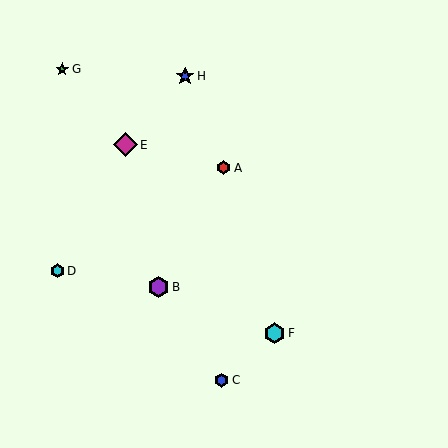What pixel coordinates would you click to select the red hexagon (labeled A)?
Click at (224, 168) to select the red hexagon A.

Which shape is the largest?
The magenta diamond (labeled E) is the largest.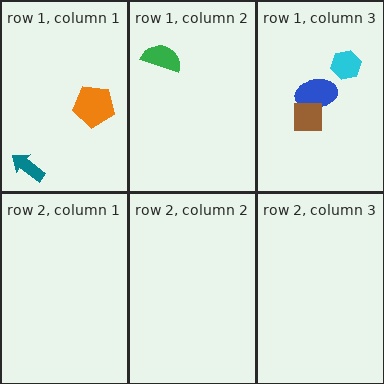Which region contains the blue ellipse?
The row 1, column 3 region.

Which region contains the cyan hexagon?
The row 1, column 3 region.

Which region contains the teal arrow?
The row 1, column 1 region.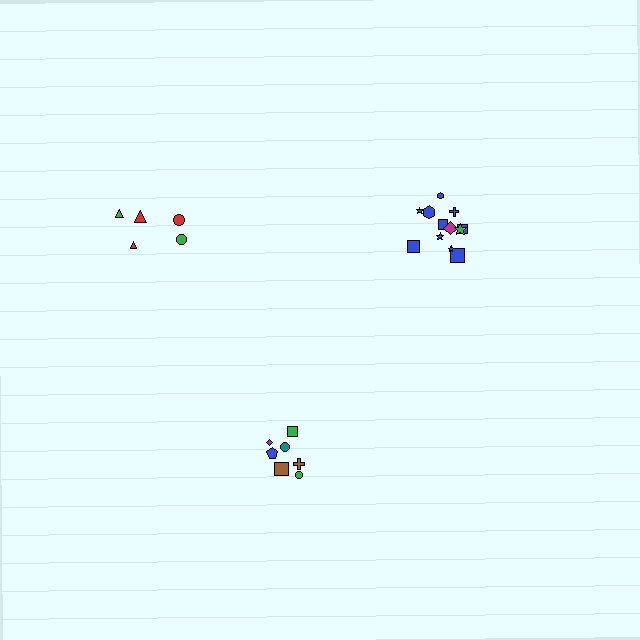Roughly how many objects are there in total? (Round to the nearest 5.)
Roughly 25 objects in total.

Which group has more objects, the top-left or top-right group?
The top-right group.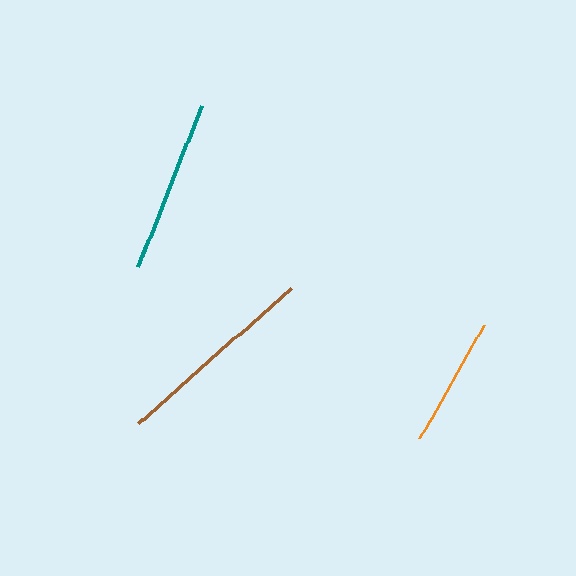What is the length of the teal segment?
The teal segment is approximately 173 pixels long.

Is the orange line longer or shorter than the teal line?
The teal line is longer than the orange line.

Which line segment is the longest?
The brown line is the longest at approximately 205 pixels.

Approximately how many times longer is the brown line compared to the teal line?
The brown line is approximately 1.2 times the length of the teal line.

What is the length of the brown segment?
The brown segment is approximately 205 pixels long.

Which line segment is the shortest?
The orange line is the shortest at approximately 130 pixels.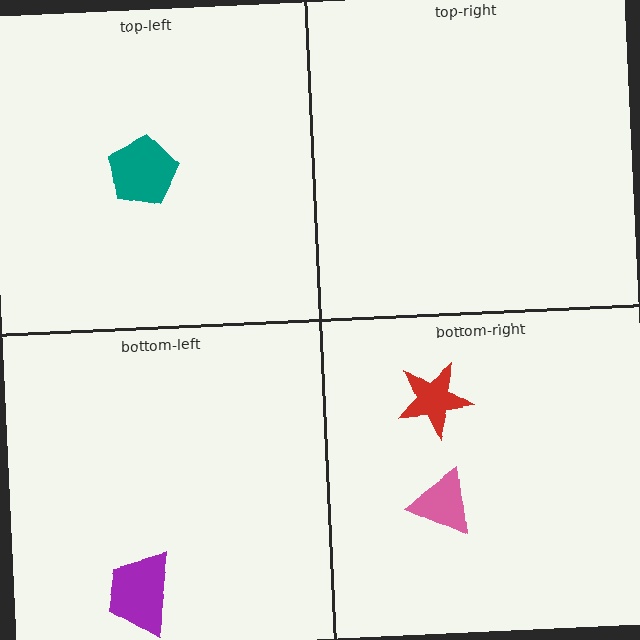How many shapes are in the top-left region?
1.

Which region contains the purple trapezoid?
The bottom-left region.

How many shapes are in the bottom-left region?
1.